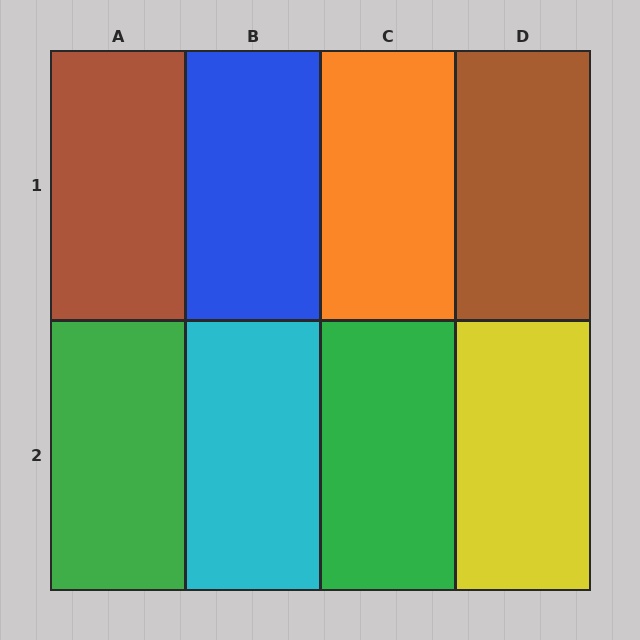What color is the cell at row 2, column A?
Green.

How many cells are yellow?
1 cell is yellow.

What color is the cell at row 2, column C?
Green.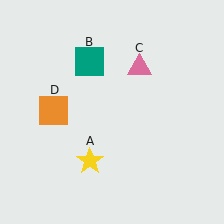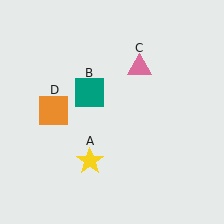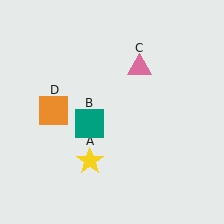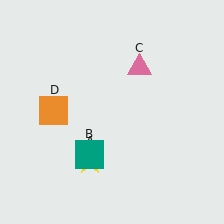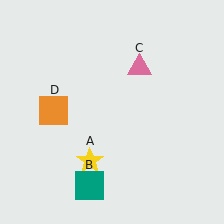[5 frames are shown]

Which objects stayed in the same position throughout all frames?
Yellow star (object A) and pink triangle (object C) and orange square (object D) remained stationary.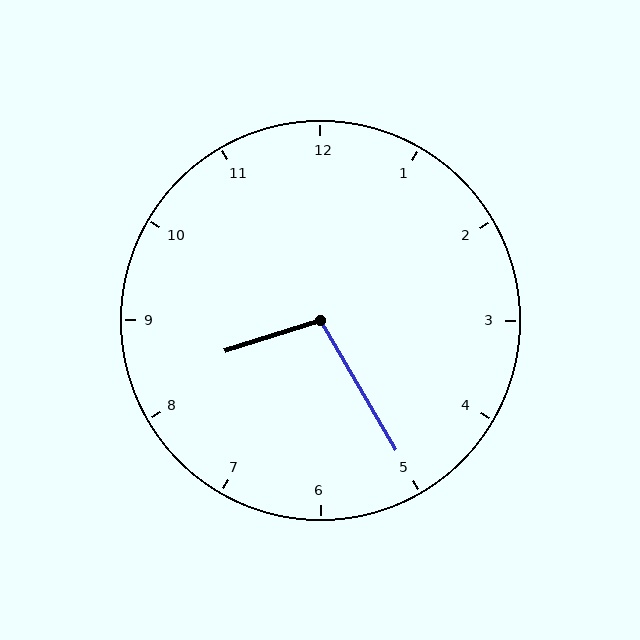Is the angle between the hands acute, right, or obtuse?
It is obtuse.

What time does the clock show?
8:25.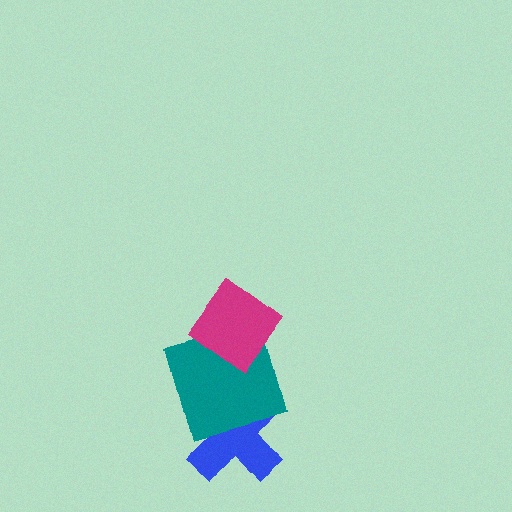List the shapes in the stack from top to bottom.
From top to bottom: the magenta diamond, the teal square, the blue cross.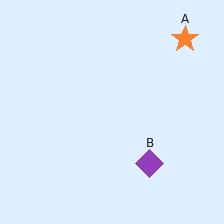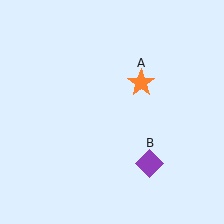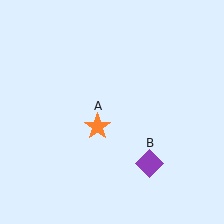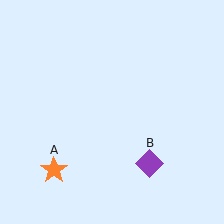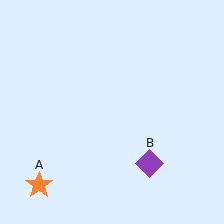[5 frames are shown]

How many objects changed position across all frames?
1 object changed position: orange star (object A).